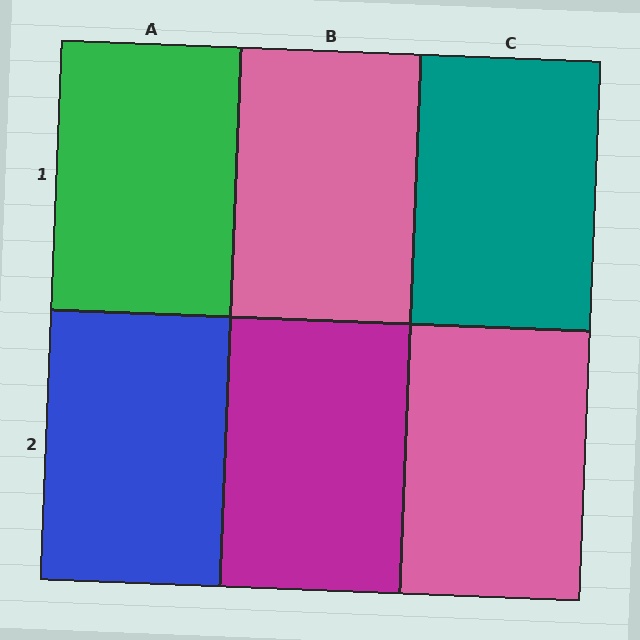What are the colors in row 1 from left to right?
Green, pink, teal.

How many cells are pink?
2 cells are pink.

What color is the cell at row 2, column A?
Blue.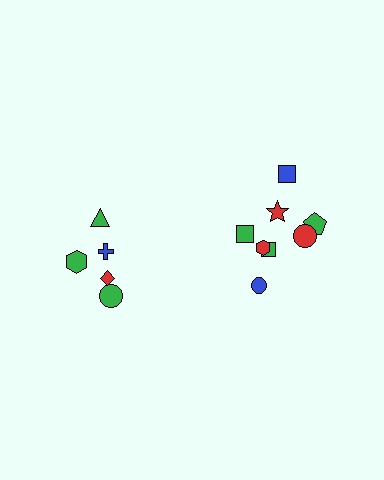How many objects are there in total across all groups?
There are 13 objects.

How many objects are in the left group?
There are 5 objects.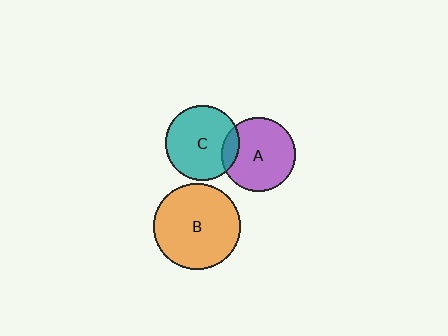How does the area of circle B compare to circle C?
Approximately 1.3 times.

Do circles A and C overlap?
Yes.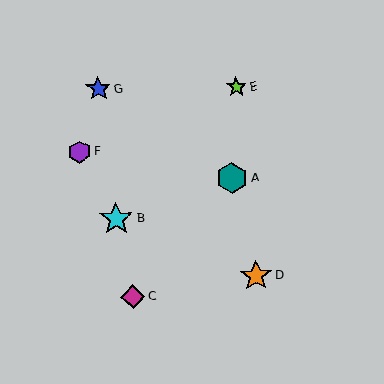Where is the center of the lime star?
The center of the lime star is at (236, 87).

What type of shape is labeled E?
Shape E is a lime star.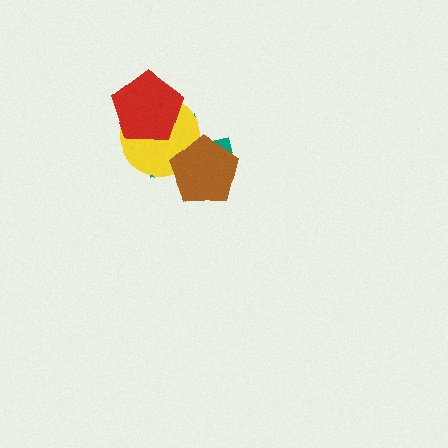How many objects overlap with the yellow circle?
3 objects overlap with the yellow circle.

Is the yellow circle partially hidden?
Yes, it is partially covered by another shape.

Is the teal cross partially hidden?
Yes, it is partially covered by another shape.